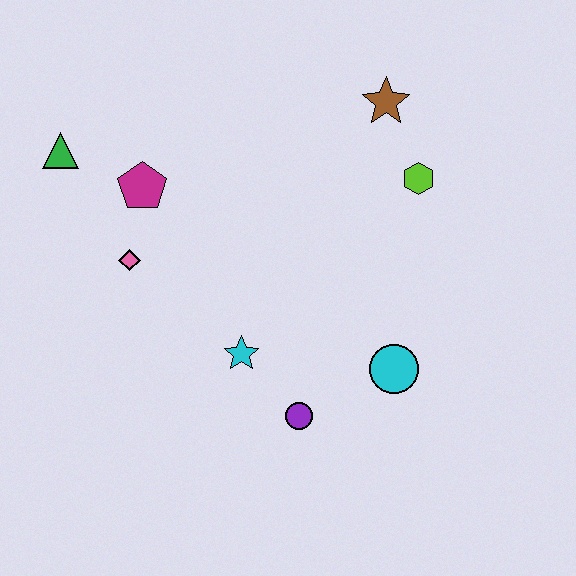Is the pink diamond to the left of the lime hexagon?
Yes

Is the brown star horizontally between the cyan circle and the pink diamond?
Yes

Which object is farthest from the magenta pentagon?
The cyan circle is farthest from the magenta pentagon.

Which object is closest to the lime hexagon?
The brown star is closest to the lime hexagon.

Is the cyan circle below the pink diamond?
Yes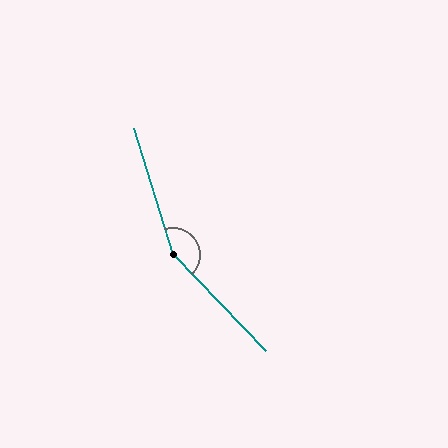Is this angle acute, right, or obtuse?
It is obtuse.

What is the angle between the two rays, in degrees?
Approximately 153 degrees.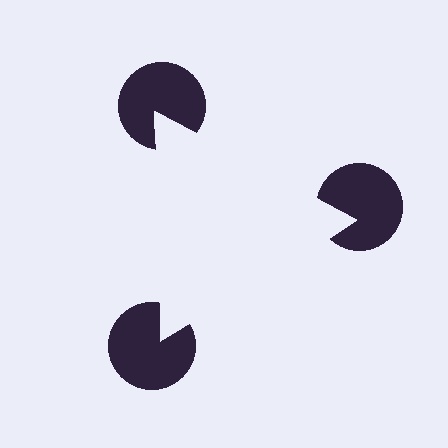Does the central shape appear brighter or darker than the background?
It typically appears slightly brighter than the background, even though no actual brightness change is drawn.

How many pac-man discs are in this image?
There are 3 — one at each vertex of the illusory triangle.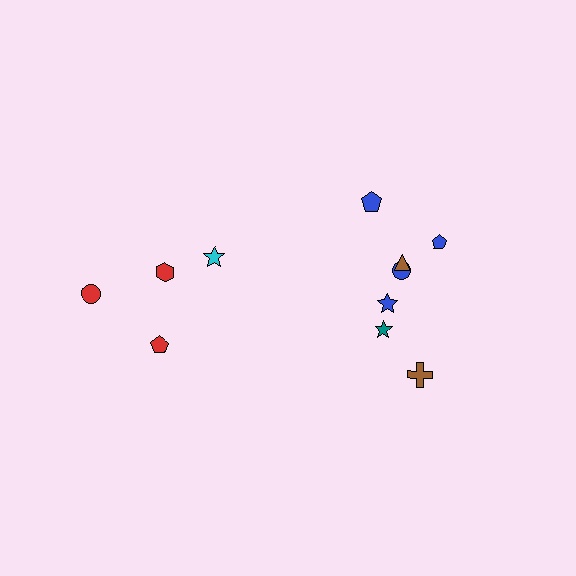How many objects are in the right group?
There are 7 objects.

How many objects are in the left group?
There are 4 objects.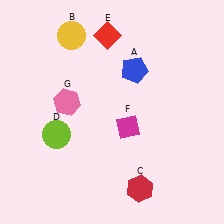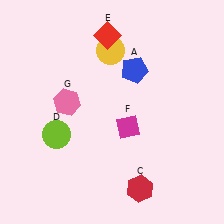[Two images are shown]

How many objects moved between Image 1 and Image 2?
1 object moved between the two images.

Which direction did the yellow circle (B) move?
The yellow circle (B) moved right.